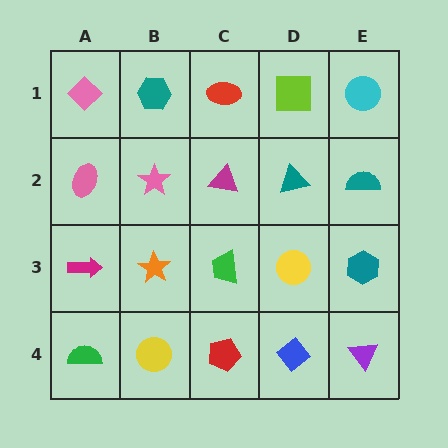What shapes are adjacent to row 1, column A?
A pink ellipse (row 2, column A), a teal hexagon (row 1, column B).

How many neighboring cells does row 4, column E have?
2.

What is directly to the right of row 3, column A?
An orange star.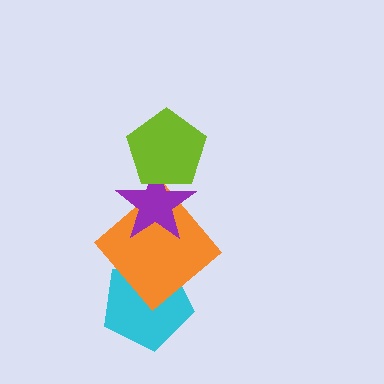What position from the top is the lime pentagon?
The lime pentagon is 1st from the top.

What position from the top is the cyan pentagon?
The cyan pentagon is 4th from the top.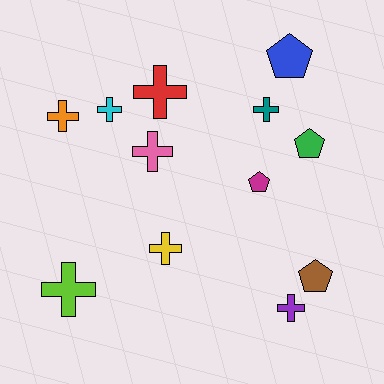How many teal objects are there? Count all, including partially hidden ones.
There is 1 teal object.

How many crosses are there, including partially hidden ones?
There are 8 crosses.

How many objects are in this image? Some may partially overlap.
There are 12 objects.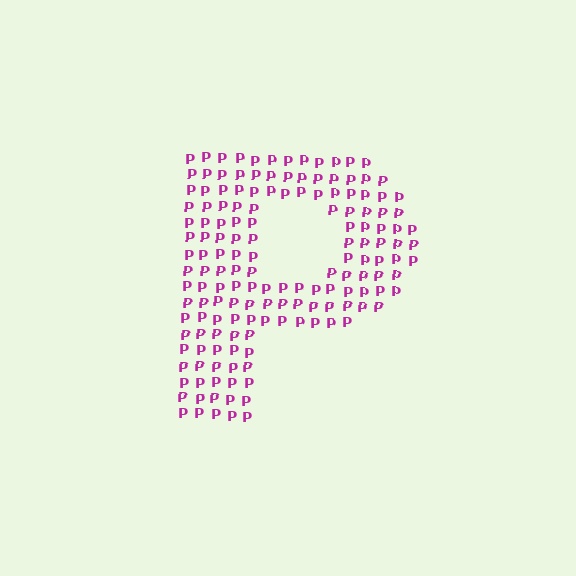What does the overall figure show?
The overall figure shows the letter P.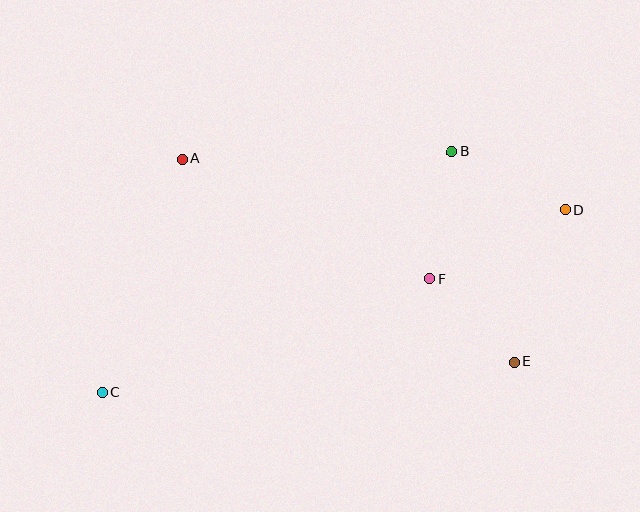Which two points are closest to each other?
Points E and F are closest to each other.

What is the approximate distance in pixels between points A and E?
The distance between A and E is approximately 389 pixels.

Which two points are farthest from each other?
Points C and D are farthest from each other.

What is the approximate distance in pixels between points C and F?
The distance between C and F is approximately 346 pixels.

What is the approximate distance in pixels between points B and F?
The distance between B and F is approximately 129 pixels.